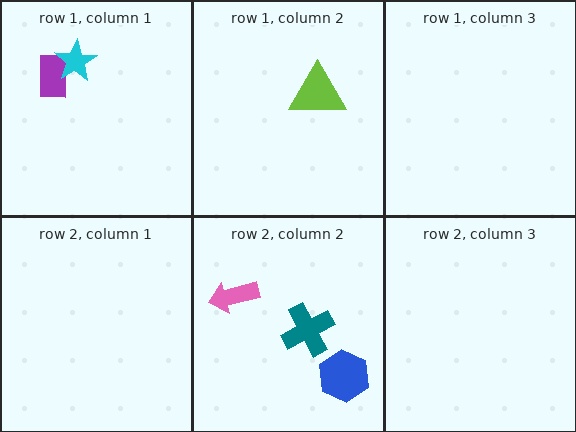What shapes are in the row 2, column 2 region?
The pink arrow, the teal cross, the blue hexagon.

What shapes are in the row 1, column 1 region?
The purple rectangle, the cyan star.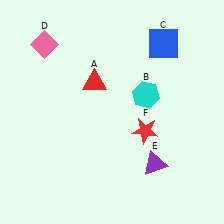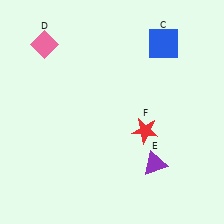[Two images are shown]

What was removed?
The cyan hexagon (B), the red triangle (A) were removed in Image 2.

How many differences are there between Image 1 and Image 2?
There are 2 differences between the two images.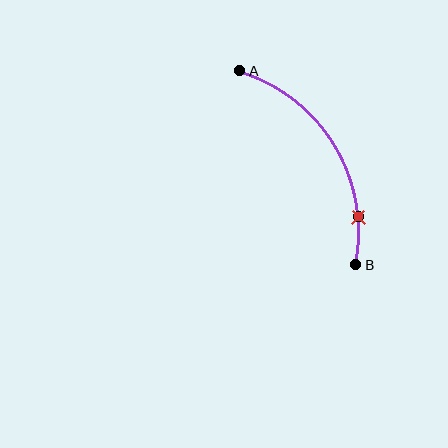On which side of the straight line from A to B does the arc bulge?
The arc bulges to the right of the straight line connecting A and B.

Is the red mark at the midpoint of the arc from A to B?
No. The red mark lies on the arc but is closer to endpoint B. The arc midpoint would be at the point on the curve equidistant along the arc from both A and B.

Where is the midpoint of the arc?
The arc midpoint is the point on the curve farthest from the straight line joining A and B. It sits to the right of that line.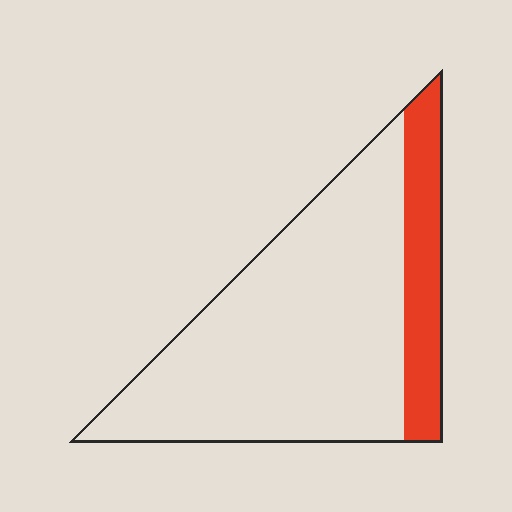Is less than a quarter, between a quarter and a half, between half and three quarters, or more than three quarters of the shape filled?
Less than a quarter.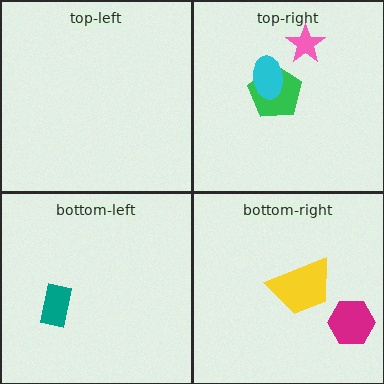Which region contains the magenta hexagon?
The bottom-right region.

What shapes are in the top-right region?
The pink star, the green pentagon, the cyan ellipse.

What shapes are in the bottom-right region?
The magenta hexagon, the yellow trapezoid.